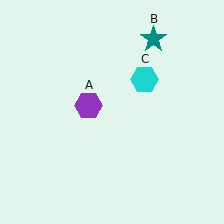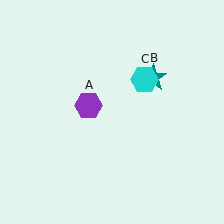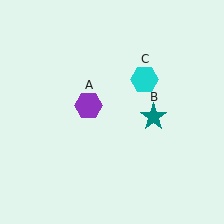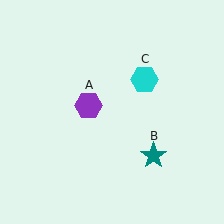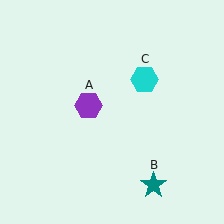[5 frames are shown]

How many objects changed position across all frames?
1 object changed position: teal star (object B).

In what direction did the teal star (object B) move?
The teal star (object B) moved down.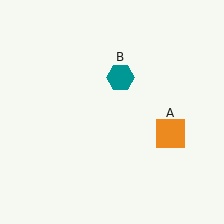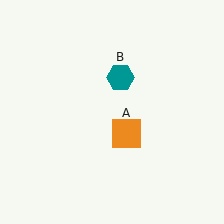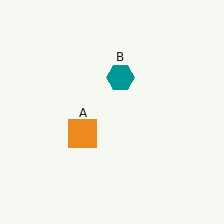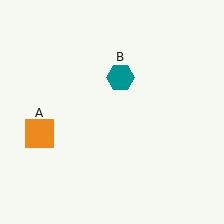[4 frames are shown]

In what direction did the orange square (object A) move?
The orange square (object A) moved left.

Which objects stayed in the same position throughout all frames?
Teal hexagon (object B) remained stationary.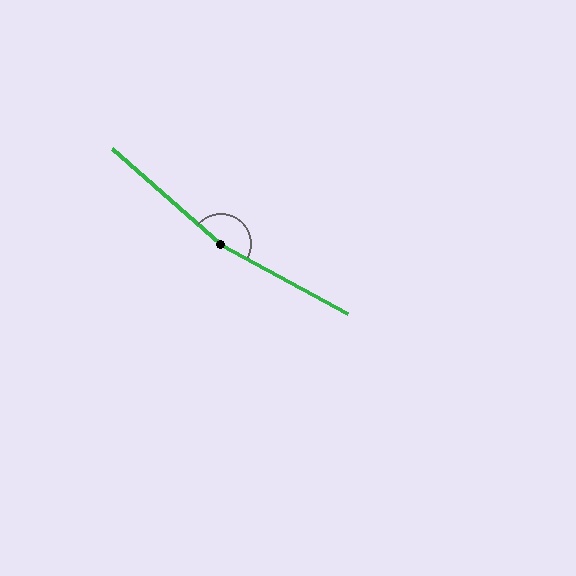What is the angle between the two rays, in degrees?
Approximately 167 degrees.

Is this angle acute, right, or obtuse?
It is obtuse.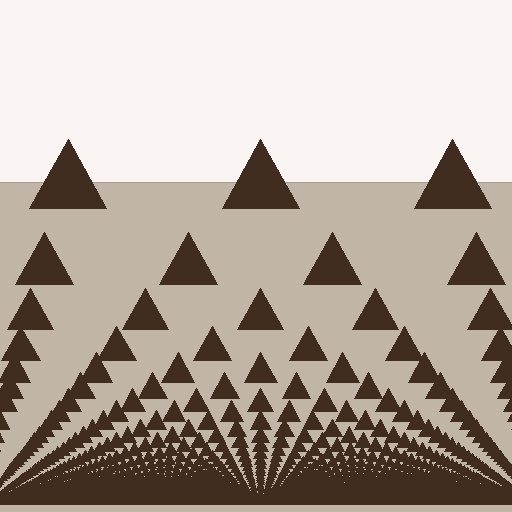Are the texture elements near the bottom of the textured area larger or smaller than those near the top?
Smaller. The gradient is inverted — elements near the bottom are smaller and denser.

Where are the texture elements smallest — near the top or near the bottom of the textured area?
Near the bottom.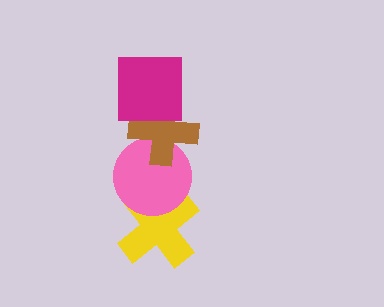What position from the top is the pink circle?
The pink circle is 3rd from the top.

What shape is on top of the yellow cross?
The pink circle is on top of the yellow cross.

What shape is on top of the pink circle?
The brown cross is on top of the pink circle.